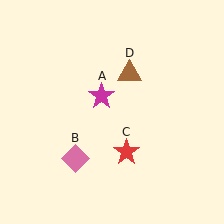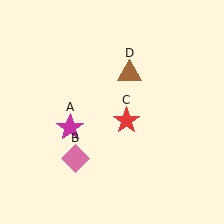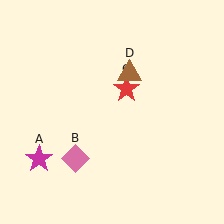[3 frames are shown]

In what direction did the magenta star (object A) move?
The magenta star (object A) moved down and to the left.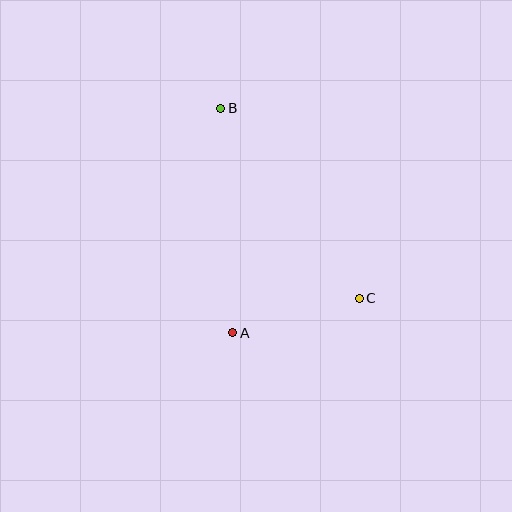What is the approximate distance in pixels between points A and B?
The distance between A and B is approximately 225 pixels.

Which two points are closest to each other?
Points A and C are closest to each other.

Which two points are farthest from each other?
Points B and C are farthest from each other.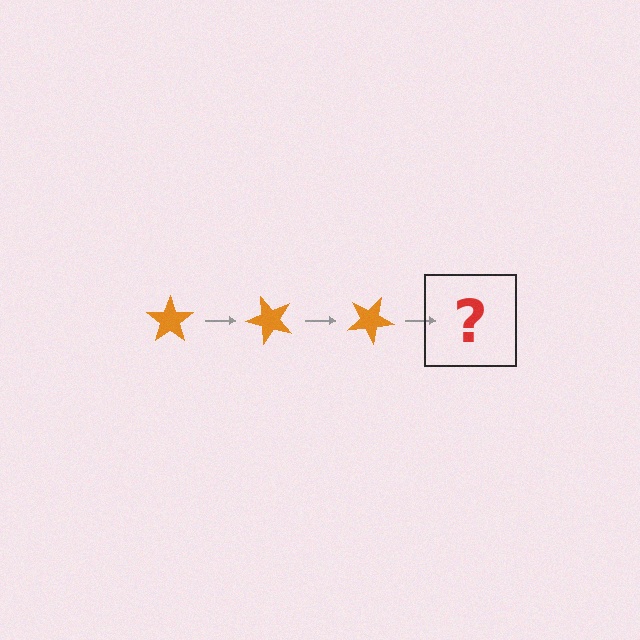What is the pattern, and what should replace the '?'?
The pattern is that the star rotates 50 degrees each step. The '?' should be an orange star rotated 150 degrees.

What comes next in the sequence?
The next element should be an orange star rotated 150 degrees.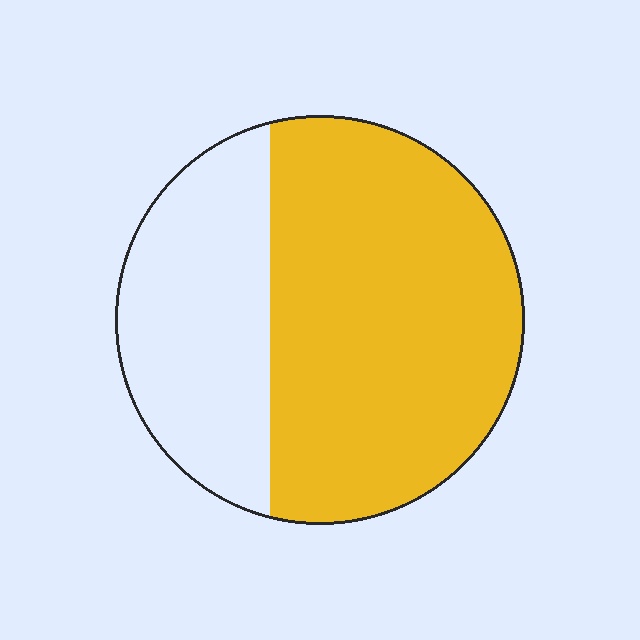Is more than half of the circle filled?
Yes.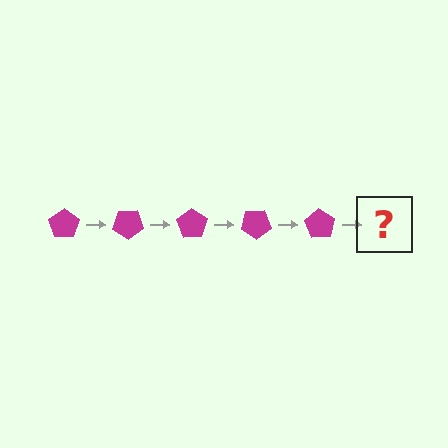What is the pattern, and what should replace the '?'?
The pattern is that the pentagon rotates 35 degrees each step. The '?' should be a magenta pentagon rotated 175 degrees.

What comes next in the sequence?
The next element should be a magenta pentagon rotated 175 degrees.